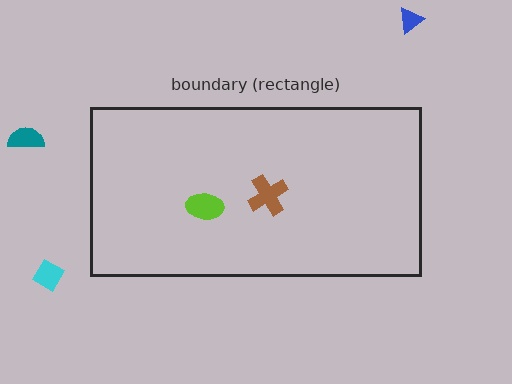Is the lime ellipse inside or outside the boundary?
Inside.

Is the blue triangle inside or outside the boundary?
Outside.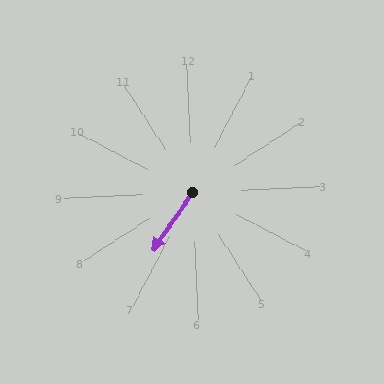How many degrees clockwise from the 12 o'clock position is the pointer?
Approximately 217 degrees.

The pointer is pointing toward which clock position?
Roughly 7 o'clock.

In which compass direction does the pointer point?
Southwest.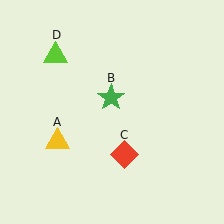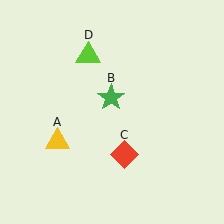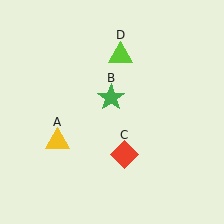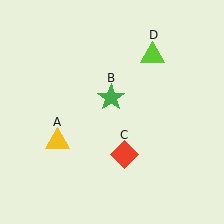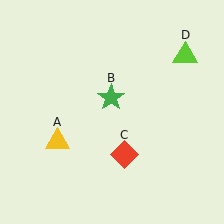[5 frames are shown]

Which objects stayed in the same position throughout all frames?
Yellow triangle (object A) and green star (object B) and red diamond (object C) remained stationary.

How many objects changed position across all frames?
1 object changed position: lime triangle (object D).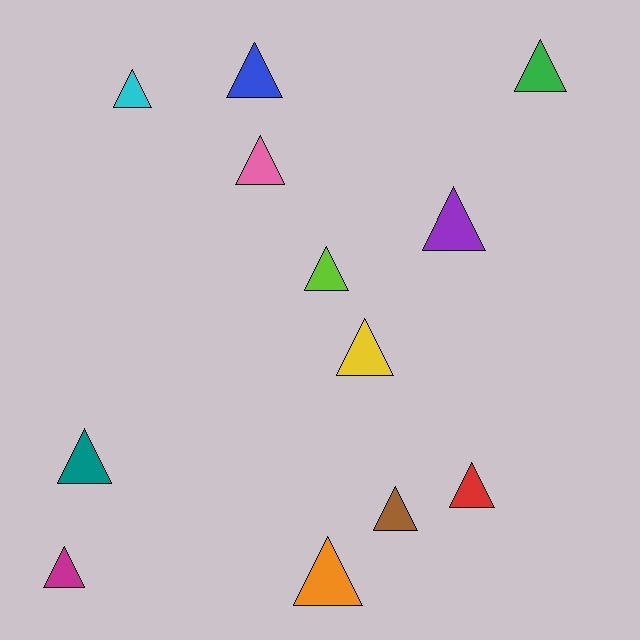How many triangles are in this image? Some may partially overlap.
There are 12 triangles.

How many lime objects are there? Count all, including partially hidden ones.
There is 1 lime object.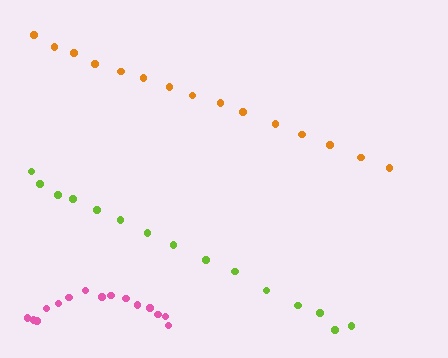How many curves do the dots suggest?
There are 3 distinct paths.